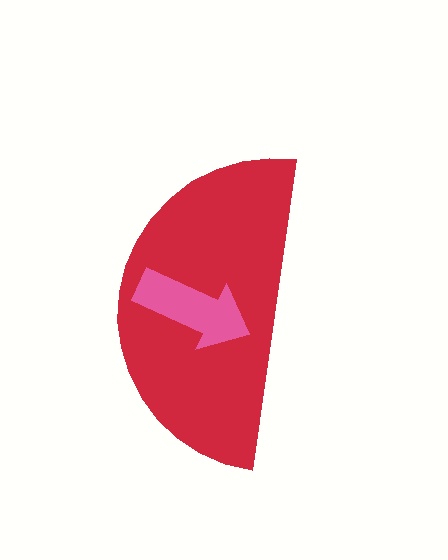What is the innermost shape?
The pink arrow.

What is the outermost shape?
The red semicircle.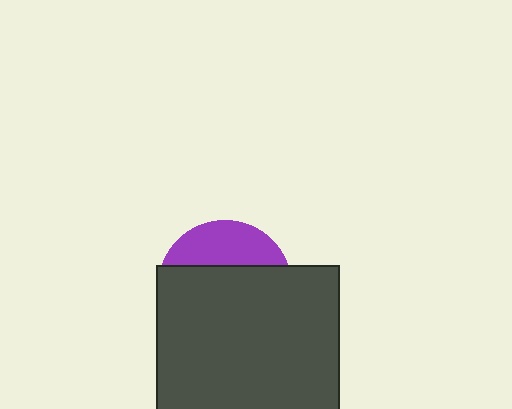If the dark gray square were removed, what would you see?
You would see the complete purple circle.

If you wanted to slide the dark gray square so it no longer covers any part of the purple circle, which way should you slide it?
Slide it down — that is the most direct way to separate the two shapes.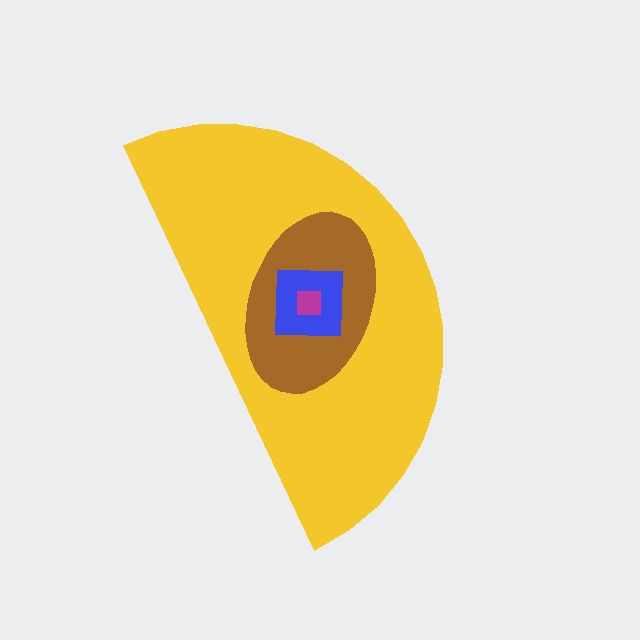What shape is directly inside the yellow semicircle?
The brown ellipse.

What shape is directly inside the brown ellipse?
The blue square.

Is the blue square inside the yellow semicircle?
Yes.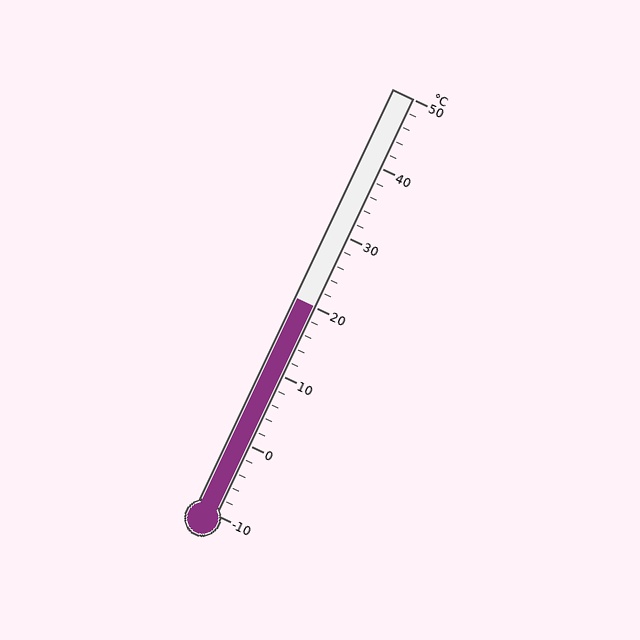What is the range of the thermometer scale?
The thermometer scale ranges from -10°C to 50°C.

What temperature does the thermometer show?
The thermometer shows approximately 20°C.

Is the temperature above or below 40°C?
The temperature is below 40°C.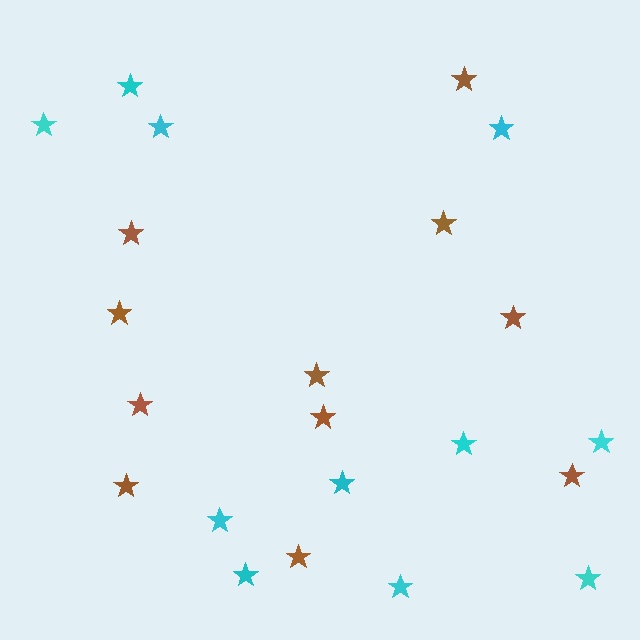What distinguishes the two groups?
There are 2 groups: one group of brown stars (11) and one group of cyan stars (11).